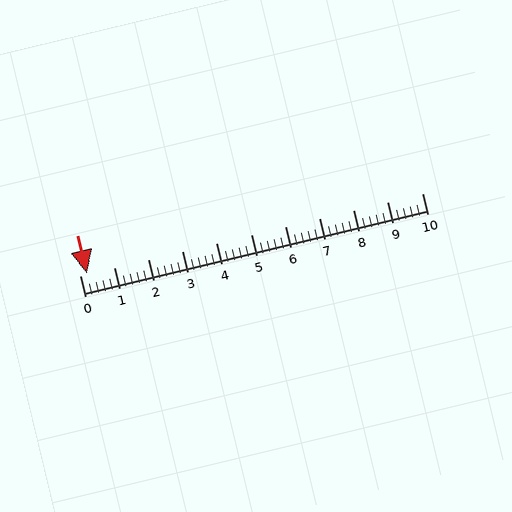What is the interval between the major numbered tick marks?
The major tick marks are spaced 1 units apart.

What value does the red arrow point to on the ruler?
The red arrow points to approximately 0.2.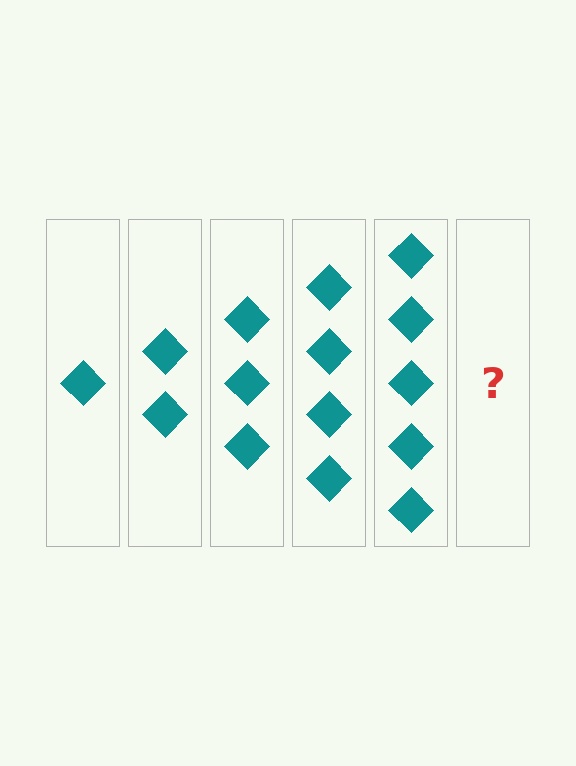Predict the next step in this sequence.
The next step is 6 diamonds.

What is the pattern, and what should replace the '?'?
The pattern is that each step adds one more diamond. The '?' should be 6 diamonds.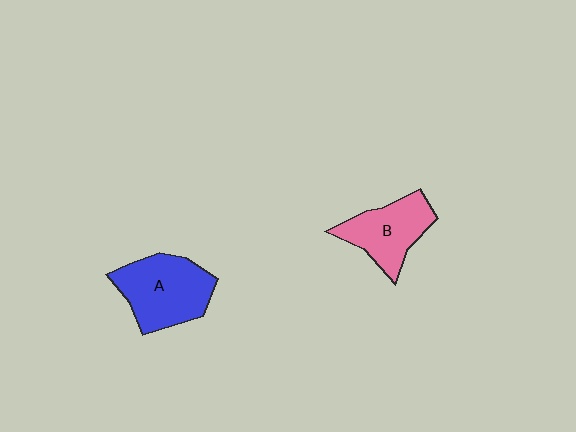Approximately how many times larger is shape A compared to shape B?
Approximately 1.3 times.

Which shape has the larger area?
Shape A (blue).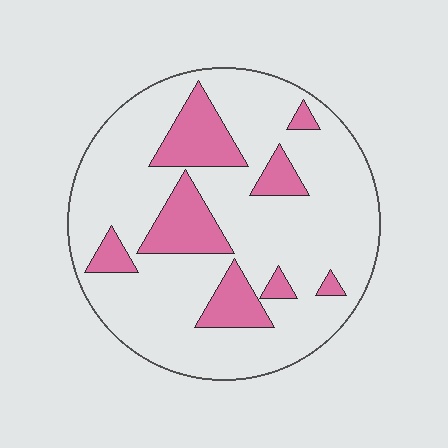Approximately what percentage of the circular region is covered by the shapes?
Approximately 20%.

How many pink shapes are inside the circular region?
8.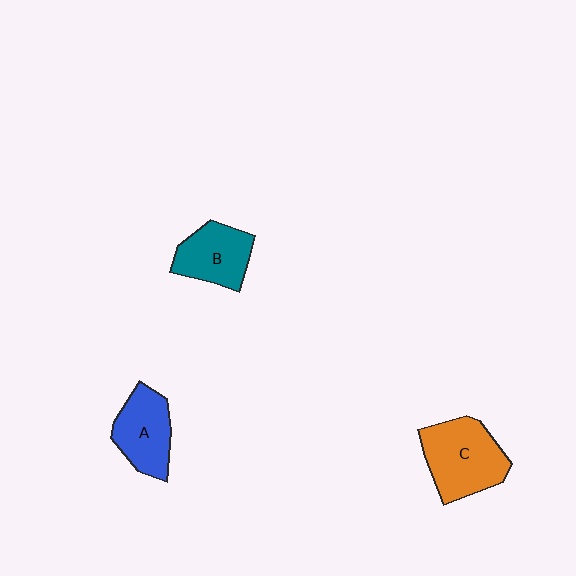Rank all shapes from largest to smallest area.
From largest to smallest: C (orange), A (blue), B (teal).